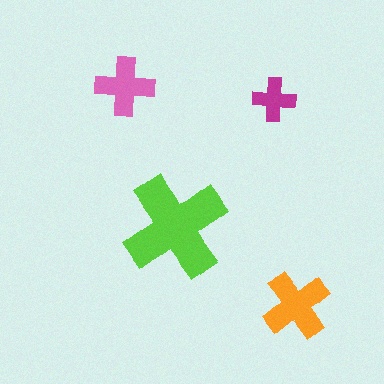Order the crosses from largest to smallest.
the lime one, the orange one, the pink one, the magenta one.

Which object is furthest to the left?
The pink cross is leftmost.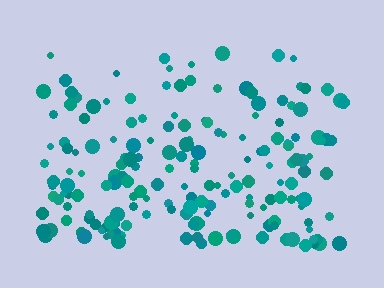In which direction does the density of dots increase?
From top to bottom, with the bottom side densest.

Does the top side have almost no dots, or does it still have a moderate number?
Still a moderate number, just noticeably fewer than the bottom.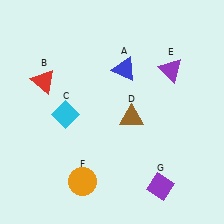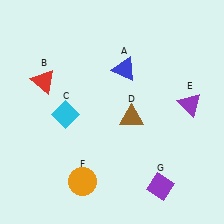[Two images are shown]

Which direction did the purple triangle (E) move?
The purple triangle (E) moved down.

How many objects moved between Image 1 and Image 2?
1 object moved between the two images.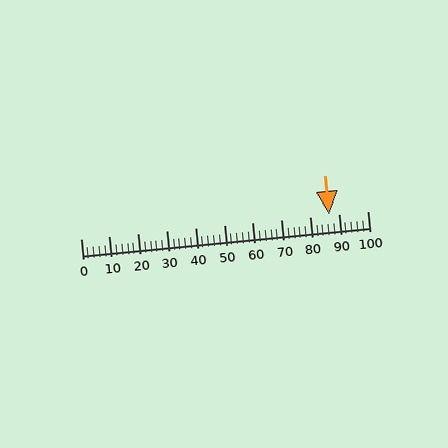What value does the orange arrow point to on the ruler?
The orange arrow points to approximately 87.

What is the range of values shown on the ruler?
The ruler shows values from 0 to 100.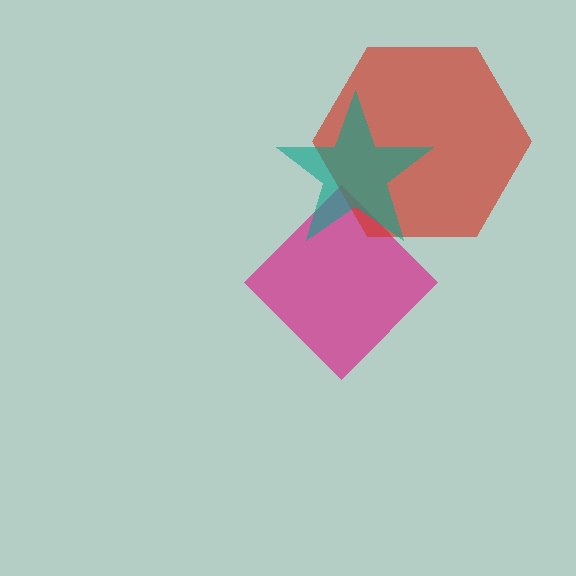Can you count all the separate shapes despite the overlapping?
Yes, there are 3 separate shapes.